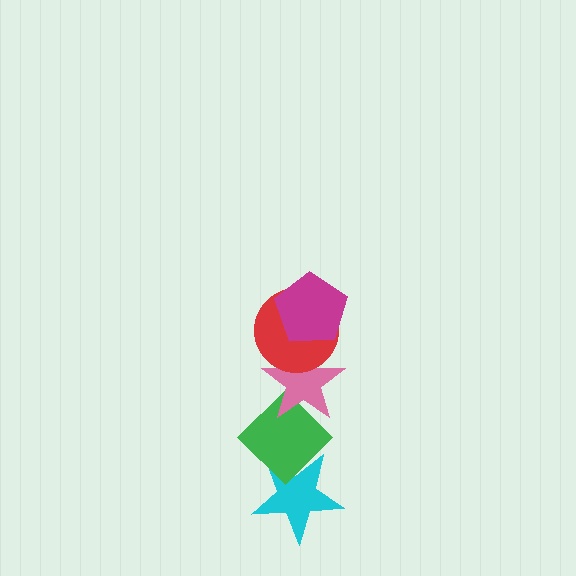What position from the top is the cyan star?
The cyan star is 5th from the top.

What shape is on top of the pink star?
The red circle is on top of the pink star.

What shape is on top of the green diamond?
The pink star is on top of the green diamond.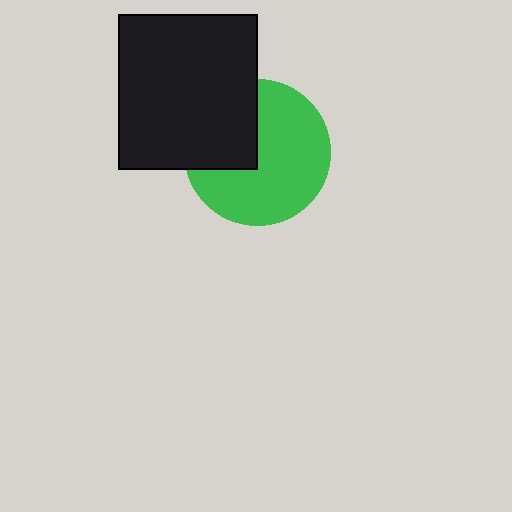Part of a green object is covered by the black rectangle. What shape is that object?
It is a circle.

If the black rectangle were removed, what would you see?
You would see the complete green circle.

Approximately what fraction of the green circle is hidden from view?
Roughly 32% of the green circle is hidden behind the black rectangle.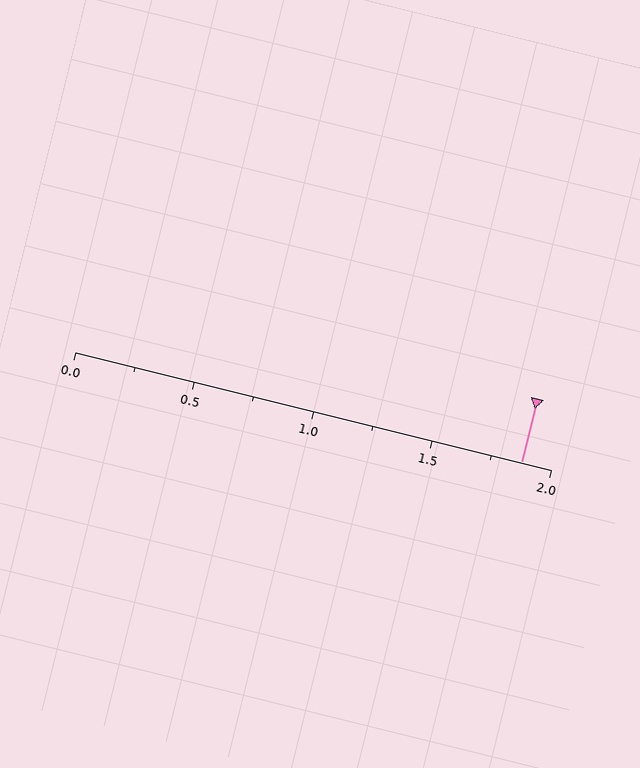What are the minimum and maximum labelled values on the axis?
The axis runs from 0.0 to 2.0.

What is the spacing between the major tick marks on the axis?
The major ticks are spaced 0.5 apart.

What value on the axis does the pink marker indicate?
The marker indicates approximately 1.88.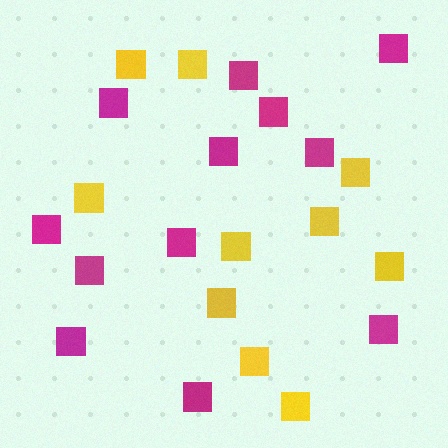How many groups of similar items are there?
There are 2 groups: one group of magenta squares (12) and one group of yellow squares (10).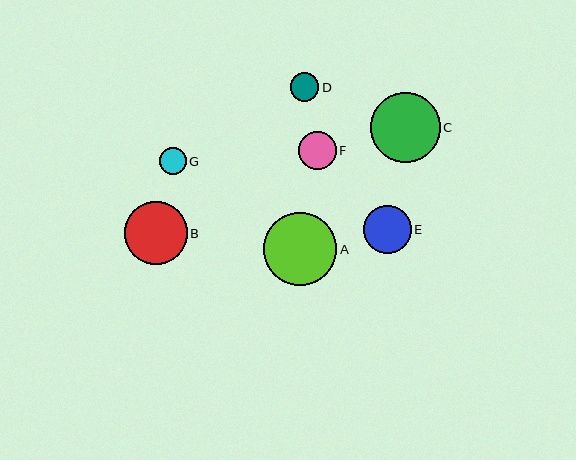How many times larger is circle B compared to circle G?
Circle B is approximately 2.3 times the size of circle G.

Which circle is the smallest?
Circle G is the smallest with a size of approximately 27 pixels.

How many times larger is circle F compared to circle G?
Circle F is approximately 1.4 times the size of circle G.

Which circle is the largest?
Circle A is the largest with a size of approximately 73 pixels.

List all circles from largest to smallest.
From largest to smallest: A, C, B, E, F, D, G.